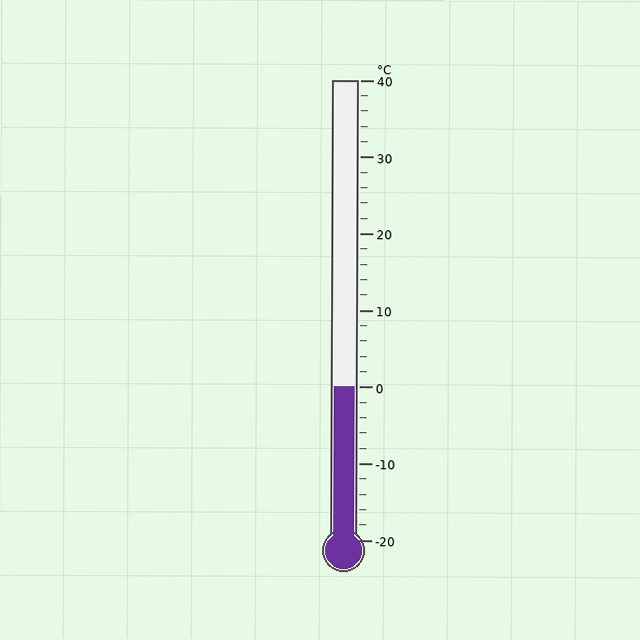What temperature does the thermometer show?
The thermometer shows approximately 0°C.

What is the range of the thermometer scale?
The thermometer scale ranges from -20°C to 40°C.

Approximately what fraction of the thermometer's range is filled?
The thermometer is filled to approximately 35% of its range.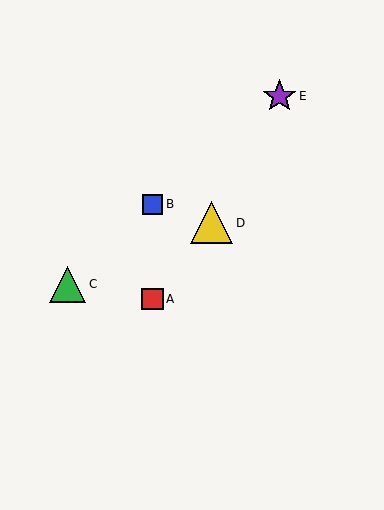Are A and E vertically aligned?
No, A is at x≈152 and E is at x≈280.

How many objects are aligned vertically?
2 objects (A, B) are aligned vertically.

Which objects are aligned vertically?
Objects A, B are aligned vertically.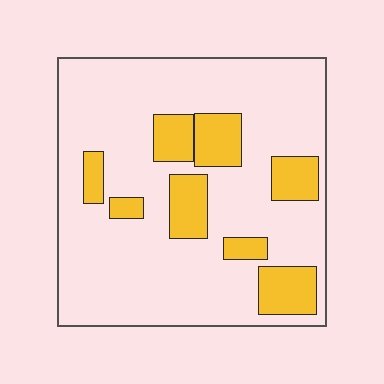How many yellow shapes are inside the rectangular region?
8.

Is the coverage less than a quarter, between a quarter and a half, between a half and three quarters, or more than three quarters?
Less than a quarter.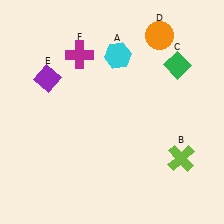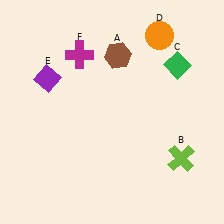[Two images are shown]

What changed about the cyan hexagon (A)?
In Image 1, A is cyan. In Image 2, it changed to brown.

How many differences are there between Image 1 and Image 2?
There is 1 difference between the two images.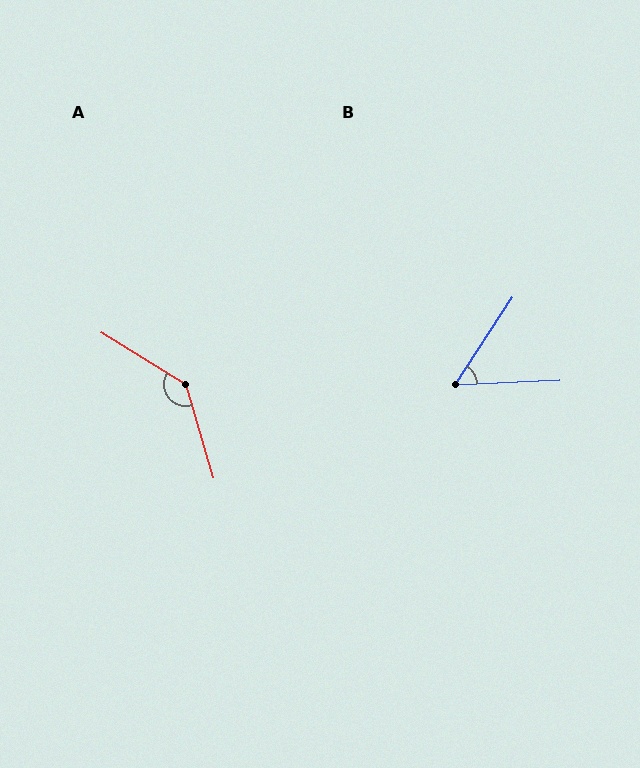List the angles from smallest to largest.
B (54°), A (138°).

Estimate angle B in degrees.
Approximately 54 degrees.